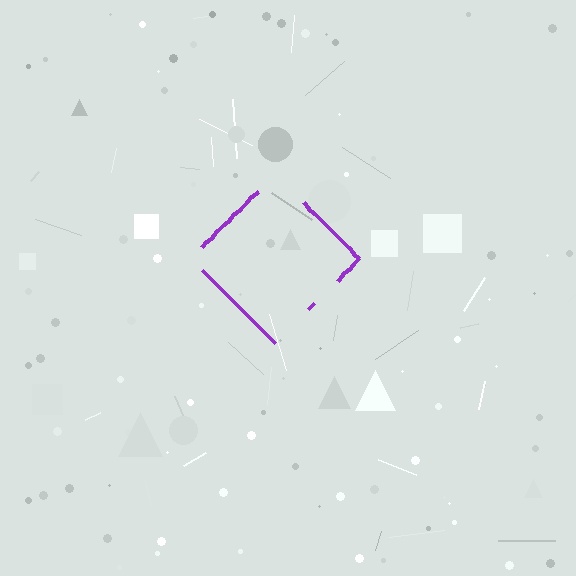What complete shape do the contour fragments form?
The contour fragments form a diamond.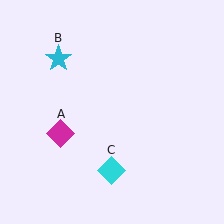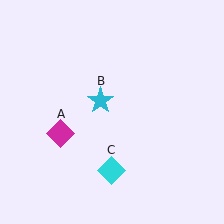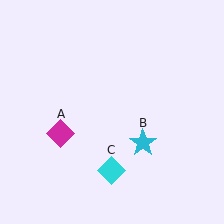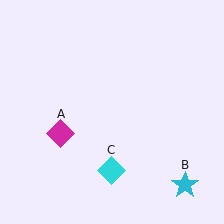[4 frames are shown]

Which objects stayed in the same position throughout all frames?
Magenta diamond (object A) and cyan diamond (object C) remained stationary.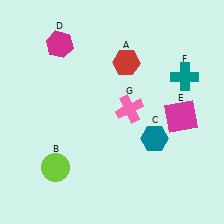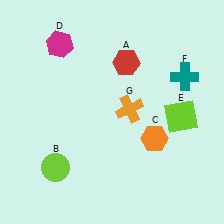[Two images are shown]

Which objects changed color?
C changed from teal to orange. E changed from magenta to lime. G changed from pink to orange.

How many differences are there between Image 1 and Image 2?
There are 3 differences between the two images.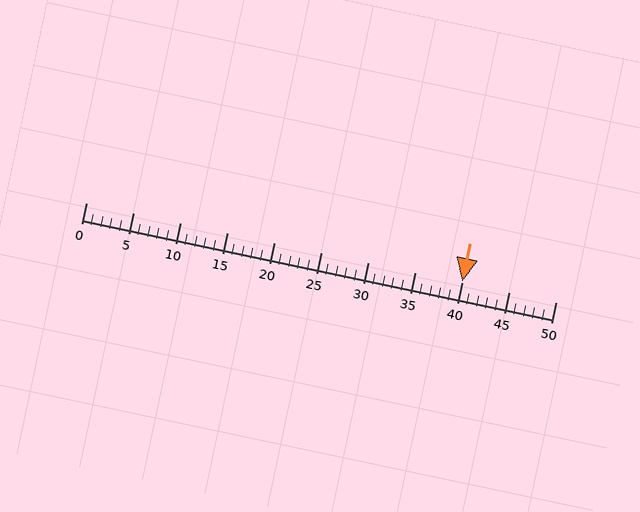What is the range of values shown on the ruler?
The ruler shows values from 0 to 50.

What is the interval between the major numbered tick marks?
The major tick marks are spaced 5 units apart.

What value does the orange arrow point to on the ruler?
The orange arrow points to approximately 40.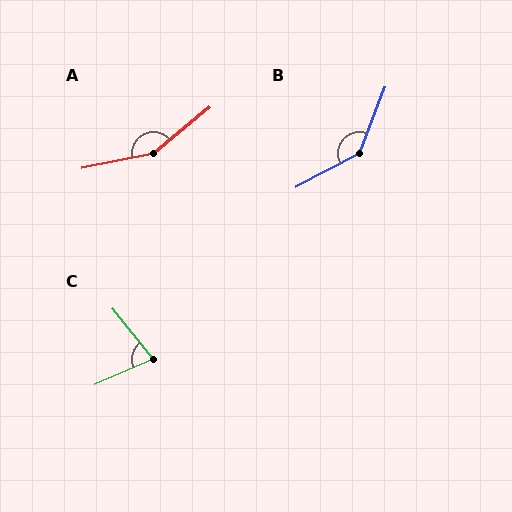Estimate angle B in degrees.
Approximately 139 degrees.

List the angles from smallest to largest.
C (75°), B (139°), A (153°).